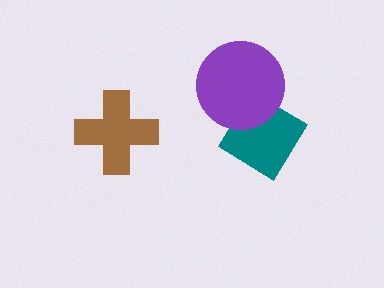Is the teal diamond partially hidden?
Yes, it is partially covered by another shape.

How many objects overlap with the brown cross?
0 objects overlap with the brown cross.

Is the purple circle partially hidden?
No, no other shape covers it.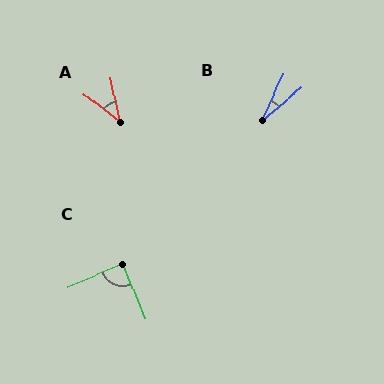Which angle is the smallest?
B, at approximately 25 degrees.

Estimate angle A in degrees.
Approximately 41 degrees.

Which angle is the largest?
C, at approximately 89 degrees.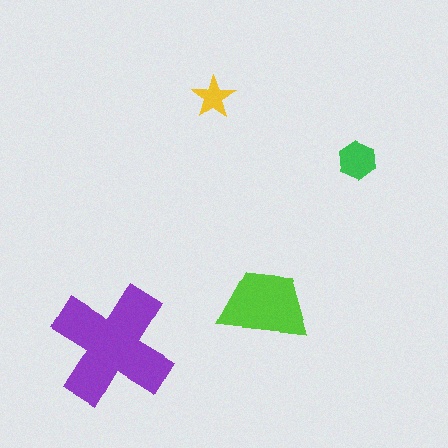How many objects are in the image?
There are 4 objects in the image.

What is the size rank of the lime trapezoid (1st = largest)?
2nd.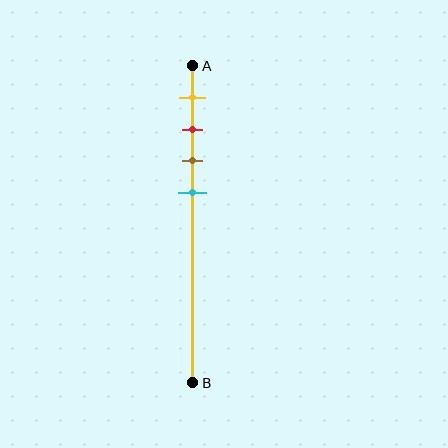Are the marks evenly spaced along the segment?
Yes, the marks are approximately evenly spaced.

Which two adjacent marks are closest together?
The red and brown marks are the closest adjacent pair.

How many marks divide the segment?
There are 4 marks dividing the segment.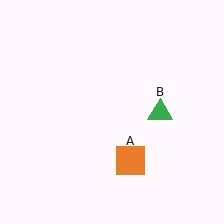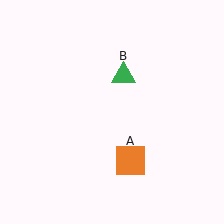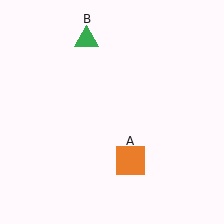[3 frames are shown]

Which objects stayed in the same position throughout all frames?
Orange square (object A) remained stationary.